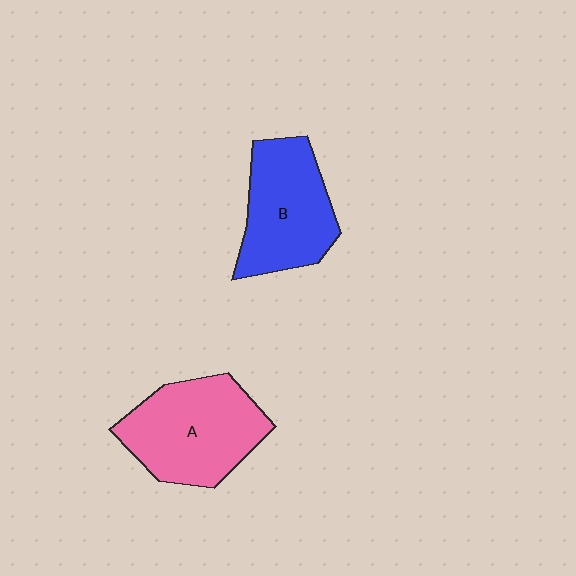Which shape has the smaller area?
Shape B (blue).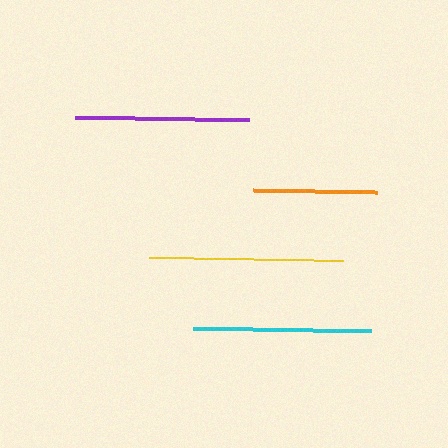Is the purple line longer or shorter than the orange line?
The purple line is longer than the orange line.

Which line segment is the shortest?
The orange line is the shortest at approximately 124 pixels.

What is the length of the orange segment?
The orange segment is approximately 124 pixels long.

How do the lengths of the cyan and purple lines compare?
The cyan and purple lines are approximately the same length.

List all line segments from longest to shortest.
From longest to shortest: yellow, cyan, purple, orange.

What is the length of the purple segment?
The purple segment is approximately 174 pixels long.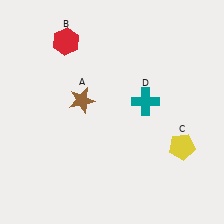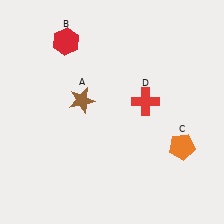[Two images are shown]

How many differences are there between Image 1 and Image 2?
There are 2 differences between the two images.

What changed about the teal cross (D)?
In Image 1, D is teal. In Image 2, it changed to red.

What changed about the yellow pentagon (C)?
In Image 1, C is yellow. In Image 2, it changed to orange.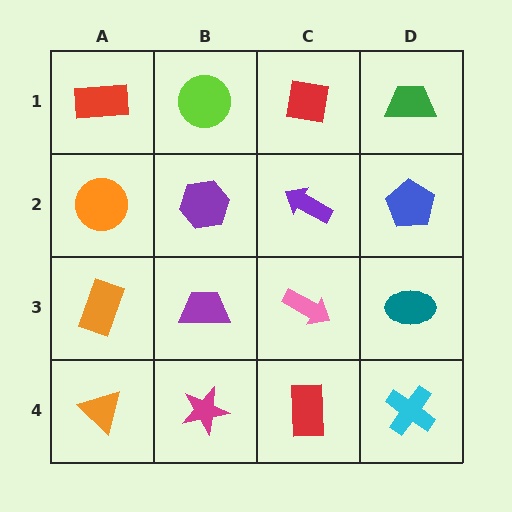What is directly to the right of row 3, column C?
A teal ellipse.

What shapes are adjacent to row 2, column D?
A green trapezoid (row 1, column D), a teal ellipse (row 3, column D), a purple arrow (row 2, column C).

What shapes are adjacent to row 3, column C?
A purple arrow (row 2, column C), a red rectangle (row 4, column C), a purple trapezoid (row 3, column B), a teal ellipse (row 3, column D).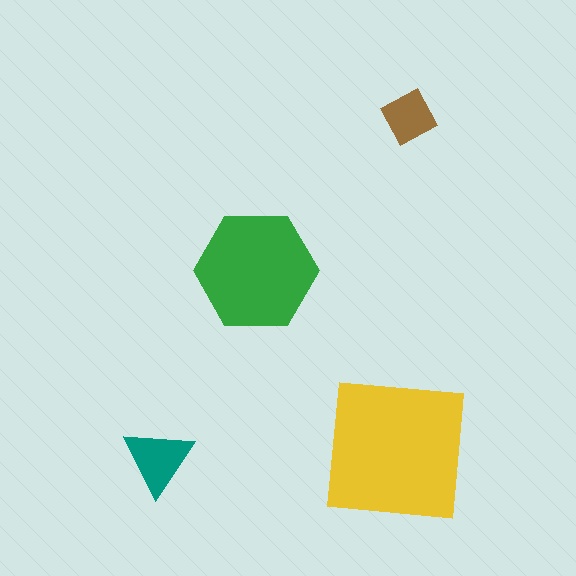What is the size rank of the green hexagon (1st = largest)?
2nd.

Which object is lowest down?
The teal triangle is bottommost.